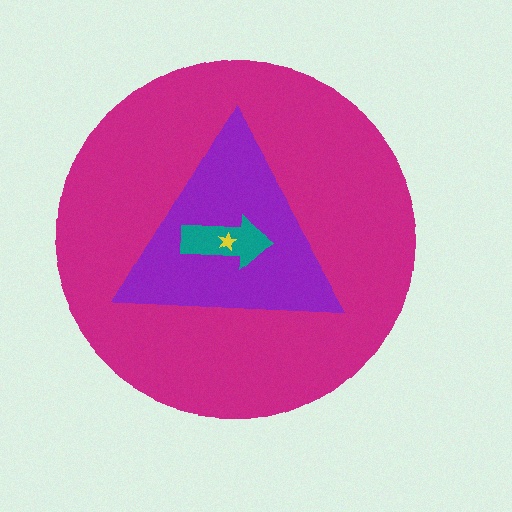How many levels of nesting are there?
4.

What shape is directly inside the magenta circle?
The purple triangle.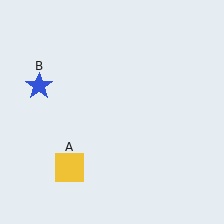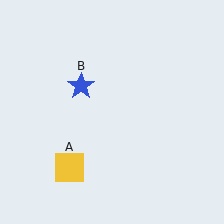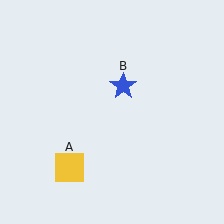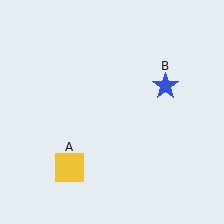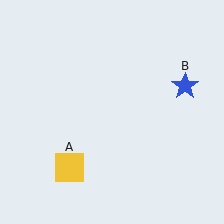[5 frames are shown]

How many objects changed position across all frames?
1 object changed position: blue star (object B).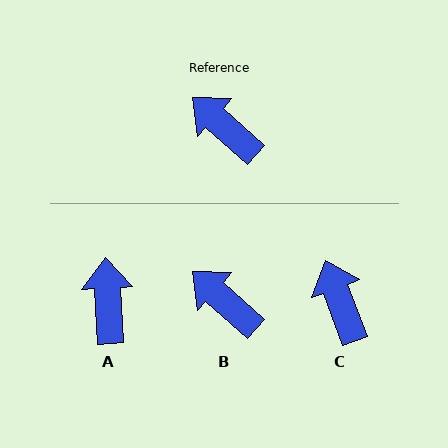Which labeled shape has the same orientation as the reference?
B.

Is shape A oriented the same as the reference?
No, it is off by about 45 degrees.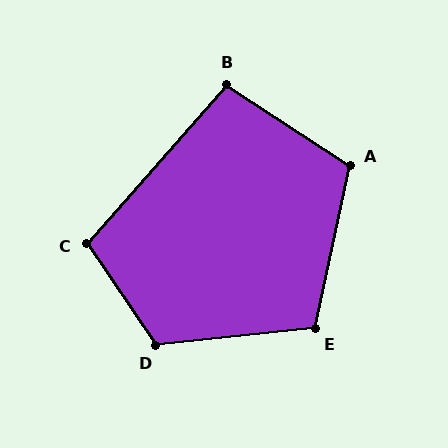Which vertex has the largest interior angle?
D, at approximately 119 degrees.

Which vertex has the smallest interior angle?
B, at approximately 98 degrees.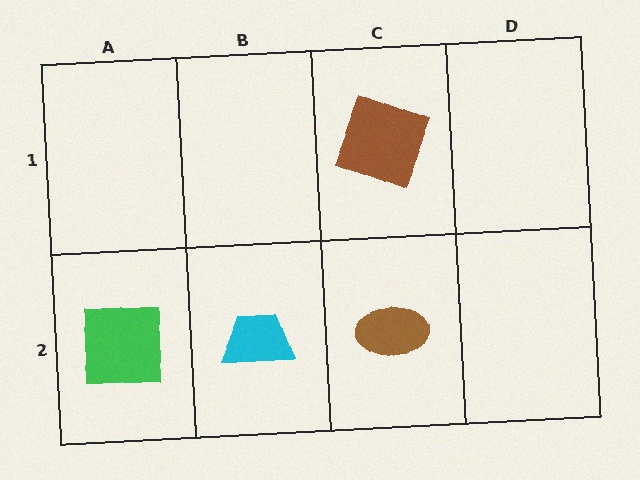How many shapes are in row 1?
1 shape.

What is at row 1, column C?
A brown square.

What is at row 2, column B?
A cyan trapezoid.